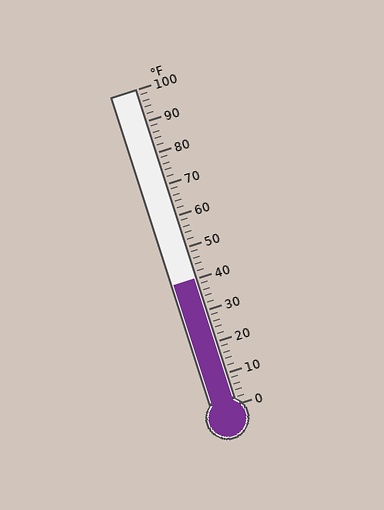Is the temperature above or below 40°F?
The temperature is at 40°F.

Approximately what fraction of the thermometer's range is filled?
The thermometer is filled to approximately 40% of its range.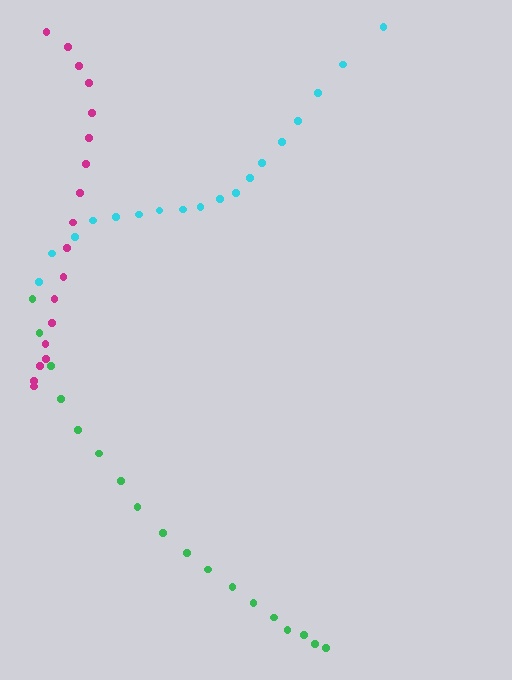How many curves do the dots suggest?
There are 3 distinct paths.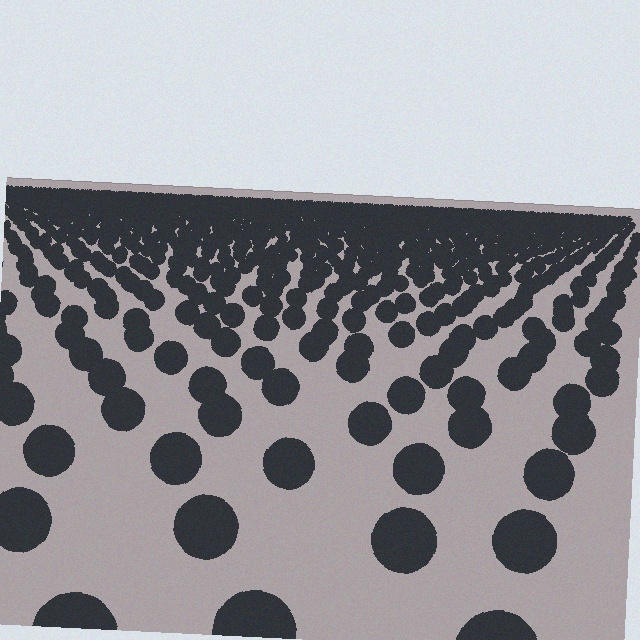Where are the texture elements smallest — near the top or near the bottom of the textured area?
Near the top.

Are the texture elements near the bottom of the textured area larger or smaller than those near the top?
Larger. Near the bottom, elements are closer to the viewer and appear at a bigger on-screen size.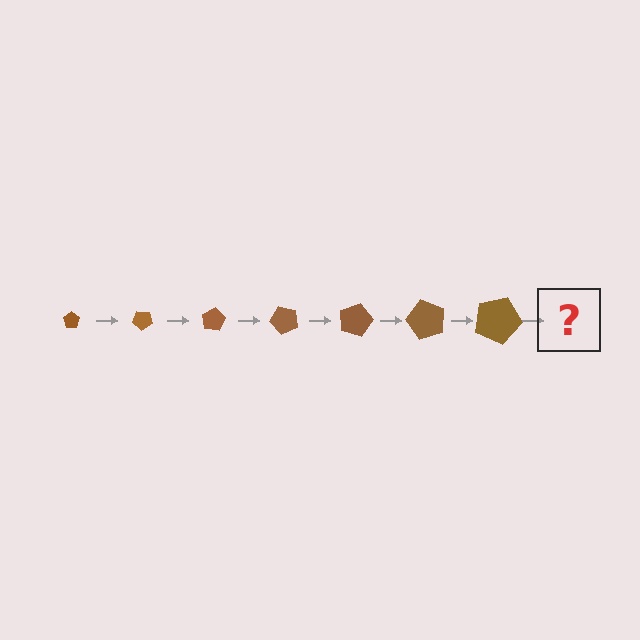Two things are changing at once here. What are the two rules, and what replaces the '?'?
The two rules are that the pentagon grows larger each step and it rotates 40 degrees each step. The '?' should be a pentagon, larger than the previous one and rotated 280 degrees from the start.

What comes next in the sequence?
The next element should be a pentagon, larger than the previous one and rotated 280 degrees from the start.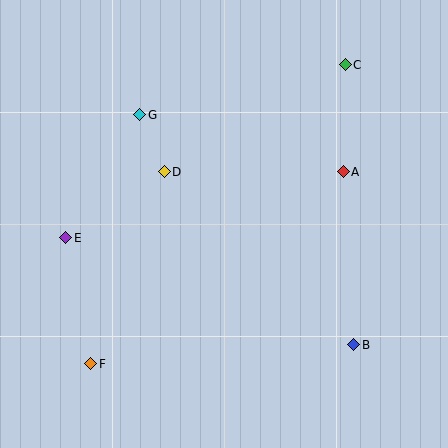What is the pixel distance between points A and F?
The distance between A and F is 317 pixels.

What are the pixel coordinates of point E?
Point E is at (66, 238).